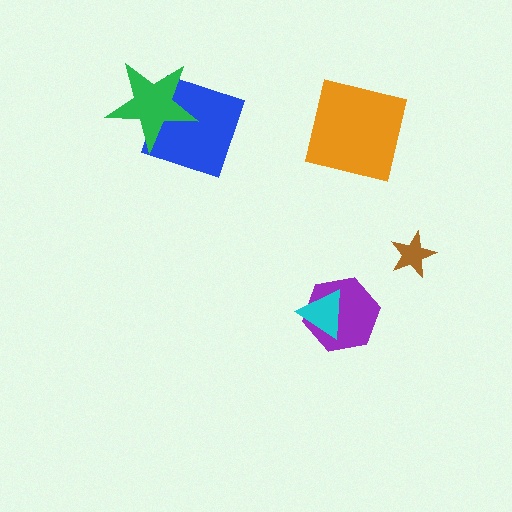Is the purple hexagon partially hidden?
Yes, it is partially covered by another shape.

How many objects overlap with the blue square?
1 object overlaps with the blue square.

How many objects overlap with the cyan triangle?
1 object overlaps with the cyan triangle.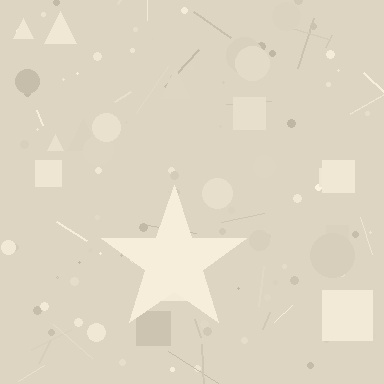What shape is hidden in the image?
A star is hidden in the image.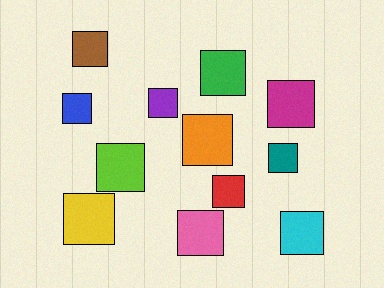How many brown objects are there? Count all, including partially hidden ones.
There is 1 brown object.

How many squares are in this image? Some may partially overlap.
There are 12 squares.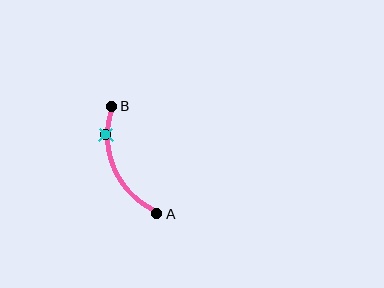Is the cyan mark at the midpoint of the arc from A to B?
No. The cyan mark lies on the arc but is closer to endpoint B. The arc midpoint would be at the point on the curve equidistant along the arc from both A and B.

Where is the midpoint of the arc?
The arc midpoint is the point on the curve farthest from the straight line joining A and B. It sits to the left of that line.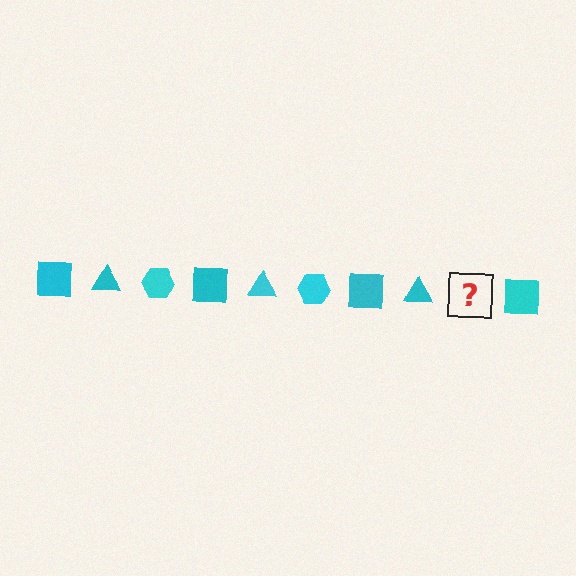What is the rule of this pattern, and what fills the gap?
The rule is that the pattern cycles through square, triangle, hexagon shapes in cyan. The gap should be filled with a cyan hexagon.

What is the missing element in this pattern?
The missing element is a cyan hexagon.